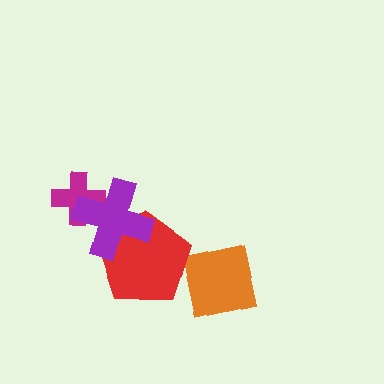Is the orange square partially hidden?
No, no other shape covers it.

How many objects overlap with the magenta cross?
1 object overlaps with the magenta cross.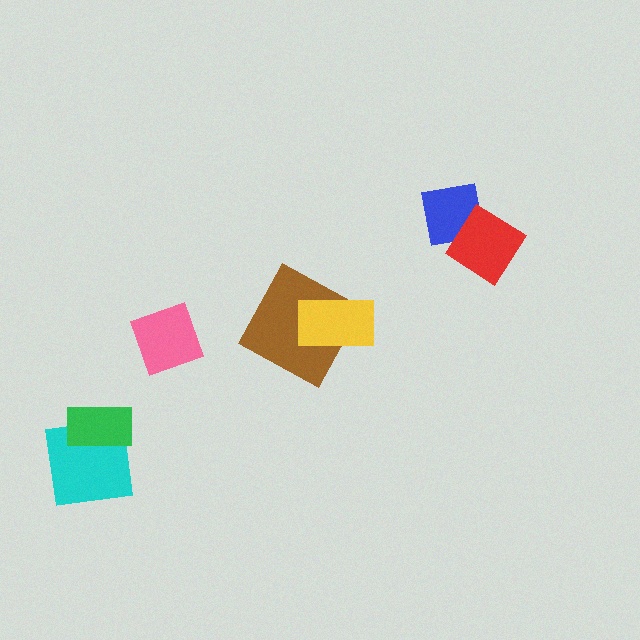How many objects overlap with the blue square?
1 object overlaps with the blue square.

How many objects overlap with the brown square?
1 object overlaps with the brown square.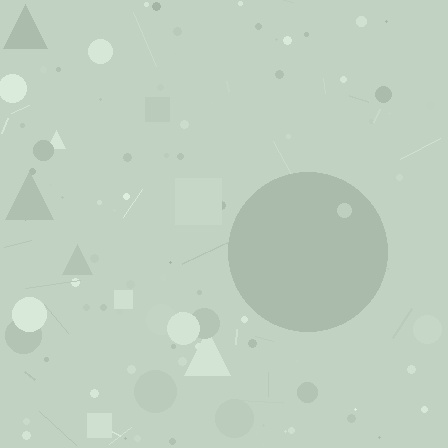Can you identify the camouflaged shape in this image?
The camouflaged shape is a circle.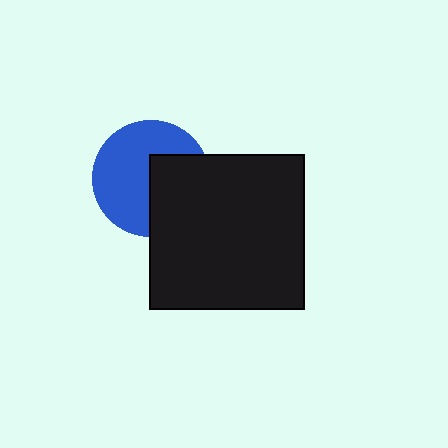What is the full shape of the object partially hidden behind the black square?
The partially hidden object is a blue circle.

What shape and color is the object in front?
The object in front is a black square.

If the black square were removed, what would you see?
You would see the complete blue circle.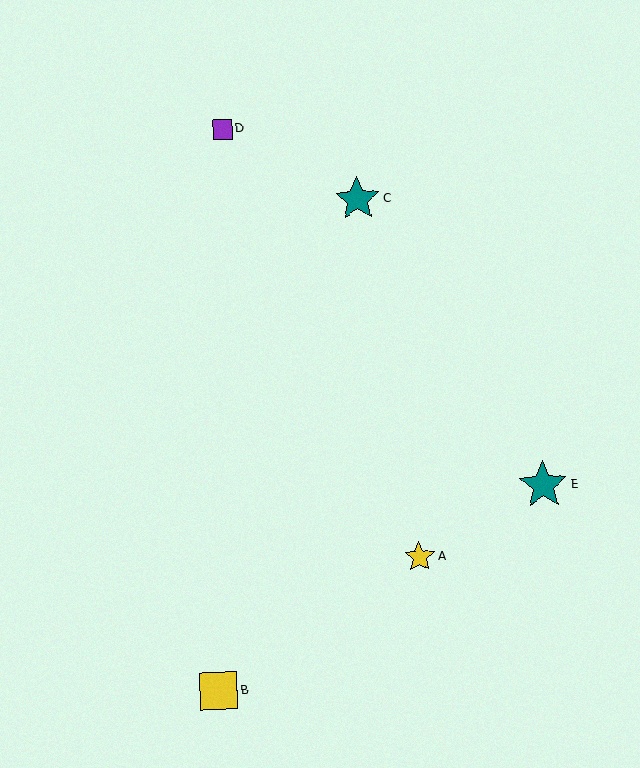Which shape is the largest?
The teal star (labeled E) is the largest.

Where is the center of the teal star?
The center of the teal star is at (543, 485).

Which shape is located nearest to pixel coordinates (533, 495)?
The teal star (labeled E) at (543, 485) is nearest to that location.